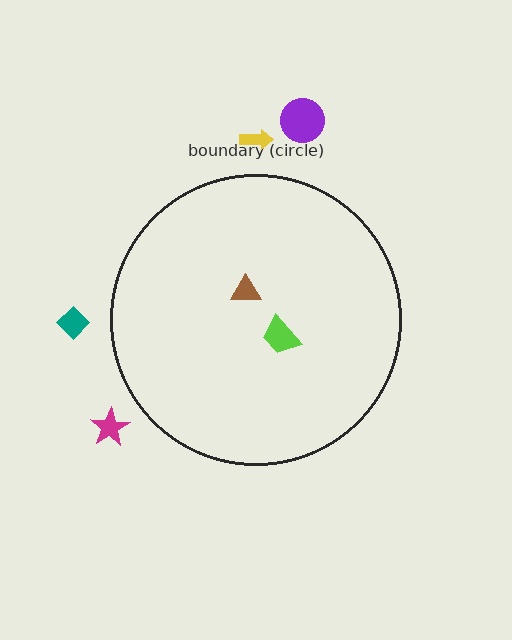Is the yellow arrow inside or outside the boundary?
Outside.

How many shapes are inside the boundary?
2 inside, 4 outside.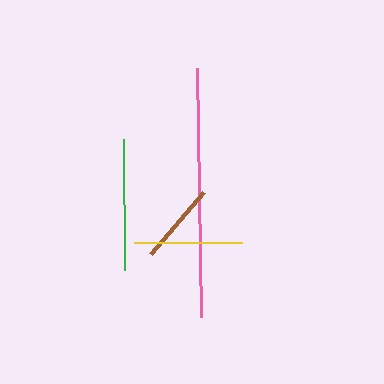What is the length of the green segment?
The green segment is approximately 131 pixels long.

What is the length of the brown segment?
The brown segment is approximately 81 pixels long.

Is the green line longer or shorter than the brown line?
The green line is longer than the brown line.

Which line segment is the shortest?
The brown line is the shortest at approximately 81 pixels.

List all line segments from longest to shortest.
From longest to shortest: pink, green, yellow, brown.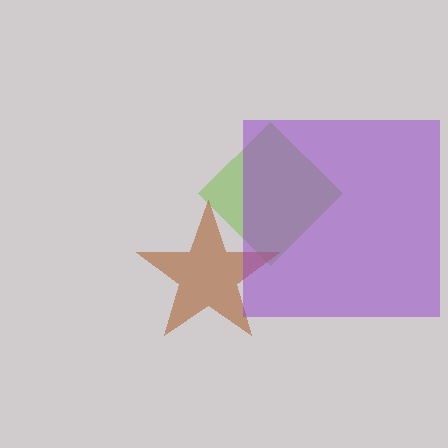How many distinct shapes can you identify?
There are 3 distinct shapes: a lime diamond, a brown star, a purple square.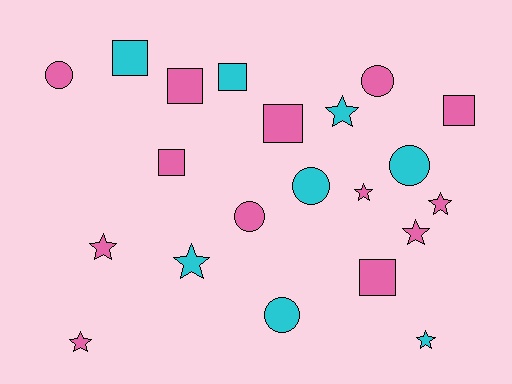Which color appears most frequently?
Pink, with 13 objects.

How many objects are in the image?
There are 21 objects.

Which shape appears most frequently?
Star, with 8 objects.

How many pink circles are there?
There are 3 pink circles.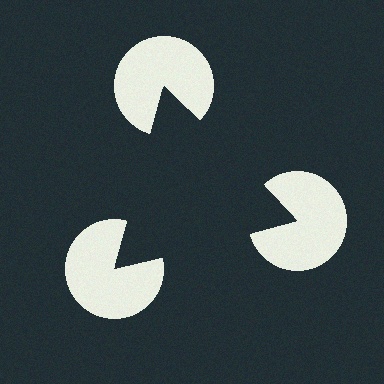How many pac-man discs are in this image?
There are 3 — one at each vertex of the illusory triangle.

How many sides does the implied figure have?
3 sides.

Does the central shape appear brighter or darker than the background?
It typically appears slightly darker than the background, even though no actual brightness change is drawn.